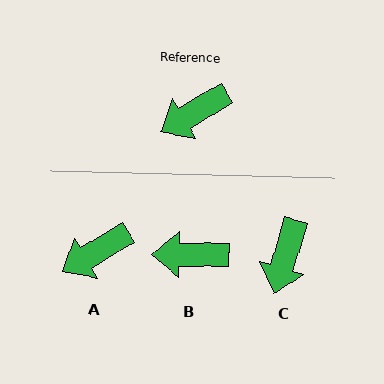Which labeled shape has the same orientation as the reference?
A.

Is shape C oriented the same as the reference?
No, it is off by about 42 degrees.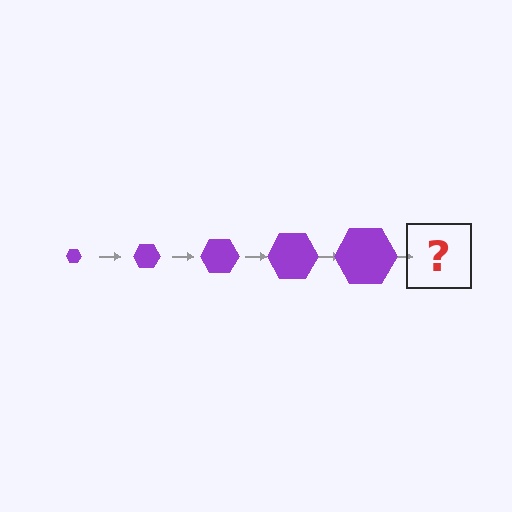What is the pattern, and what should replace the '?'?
The pattern is that the hexagon gets progressively larger each step. The '?' should be a purple hexagon, larger than the previous one.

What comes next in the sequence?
The next element should be a purple hexagon, larger than the previous one.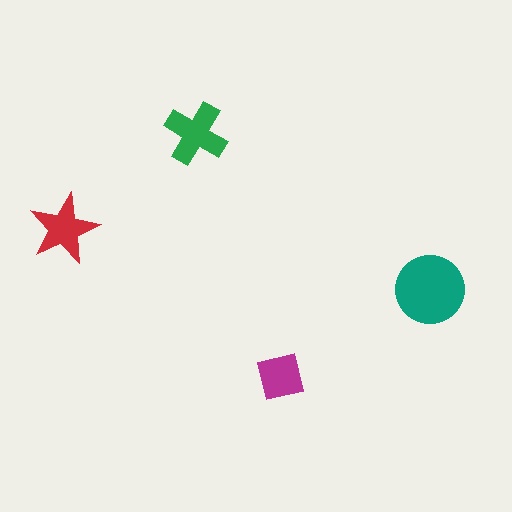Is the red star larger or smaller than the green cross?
Smaller.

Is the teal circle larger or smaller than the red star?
Larger.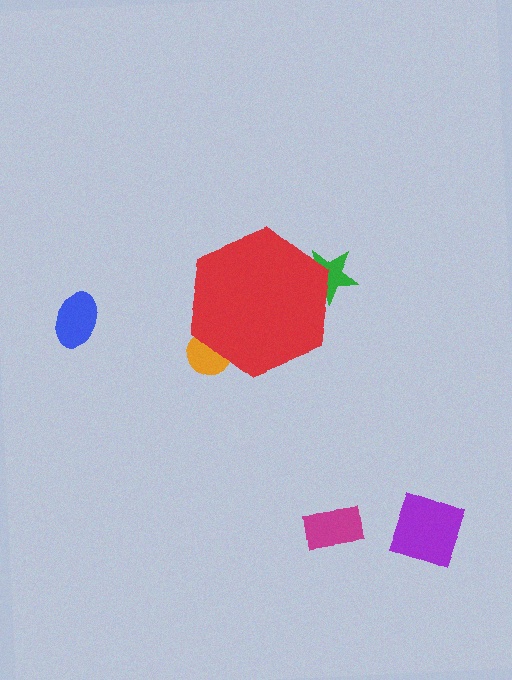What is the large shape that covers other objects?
A red hexagon.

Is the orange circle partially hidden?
Yes, the orange circle is partially hidden behind the red hexagon.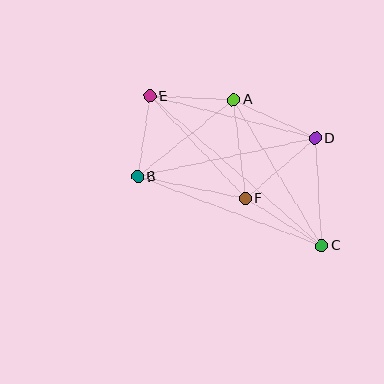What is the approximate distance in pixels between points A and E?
The distance between A and E is approximately 84 pixels.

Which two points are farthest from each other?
Points C and E are farthest from each other.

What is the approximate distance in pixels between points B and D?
The distance between B and D is approximately 182 pixels.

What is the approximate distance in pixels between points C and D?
The distance between C and D is approximately 108 pixels.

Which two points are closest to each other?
Points B and E are closest to each other.